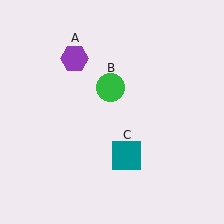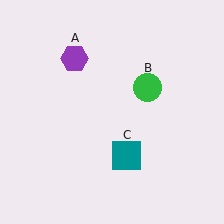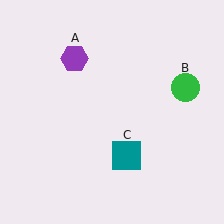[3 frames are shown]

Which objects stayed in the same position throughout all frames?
Purple hexagon (object A) and teal square (object C) remained stationary.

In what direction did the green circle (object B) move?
The green circle (object B) moved right.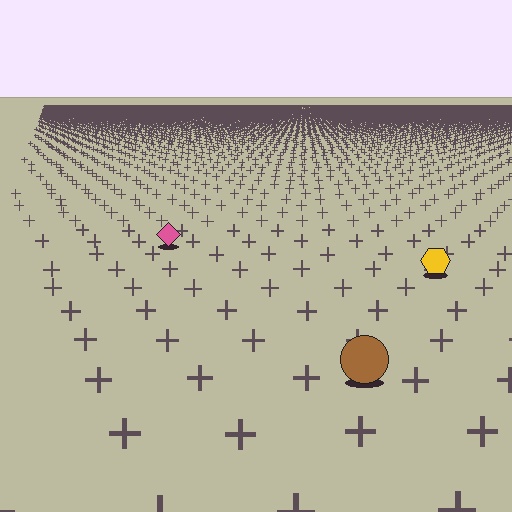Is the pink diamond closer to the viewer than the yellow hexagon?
No. The yellow hexagon is closer — you can tell from the texture gradient: the ground texture is coarser near it.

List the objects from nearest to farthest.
From nearest to farthest: the brown circle, the yellow hexagon, the pink diamond.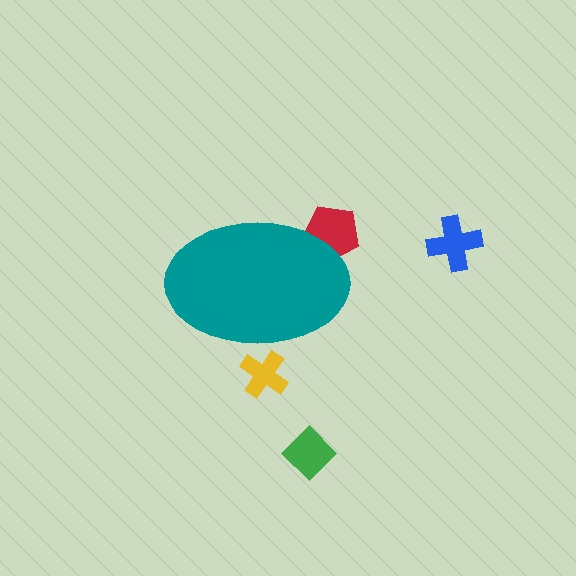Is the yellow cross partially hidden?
Yes, the yellow cross is partially hidden behind the teal ellipse.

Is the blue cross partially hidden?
No, the blue cross is fully visible.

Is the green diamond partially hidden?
No, the green diamond is fully visible.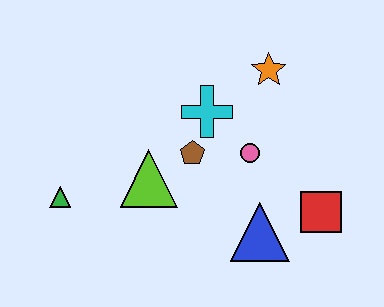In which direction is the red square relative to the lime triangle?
The red square is to the right of the lime triangle.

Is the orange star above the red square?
Yes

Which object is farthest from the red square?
The green triangle is farthest from the red square.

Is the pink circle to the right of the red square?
No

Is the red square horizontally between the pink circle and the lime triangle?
No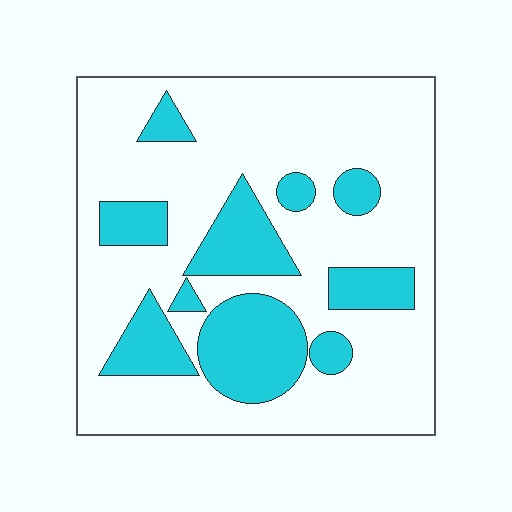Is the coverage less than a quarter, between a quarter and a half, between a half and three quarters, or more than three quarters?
Between a quarter and a half.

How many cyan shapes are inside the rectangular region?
10.